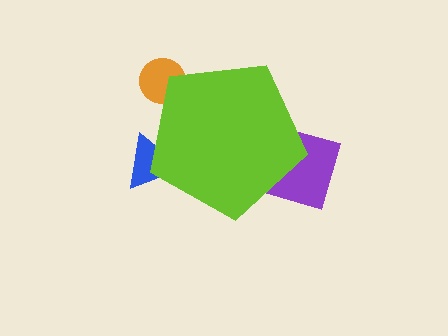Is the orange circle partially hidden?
Yes, the orange circle is partially hidden behind the lime pentagon.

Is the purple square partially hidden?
Yes, the purple square is partially hidden behind the lime pentagon.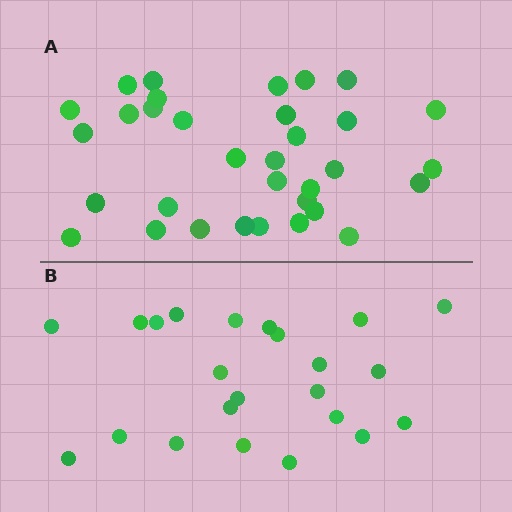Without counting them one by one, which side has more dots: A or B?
Region A (the top region) has more dots.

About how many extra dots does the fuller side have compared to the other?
Region A has roughly 10 or so more dots than region B.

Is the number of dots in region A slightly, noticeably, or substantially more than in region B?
Region A has noticeably more, but not dramatically so. The ratio is roughly 1.4 to 1.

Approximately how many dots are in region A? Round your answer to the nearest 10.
About 30 dots. (The exact count is 33, which rounds to 30.)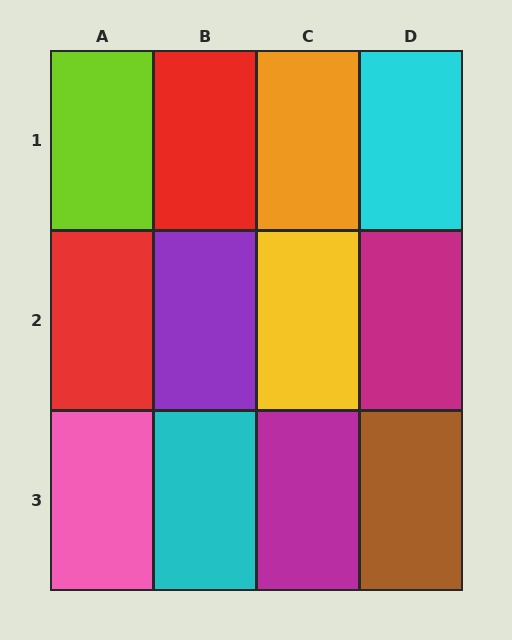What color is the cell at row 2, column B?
Purple.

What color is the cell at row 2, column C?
Yellow.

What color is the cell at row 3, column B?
Cyan.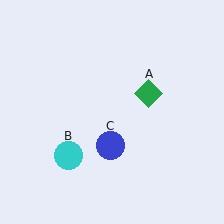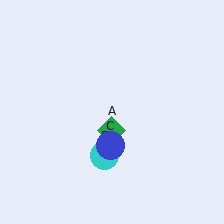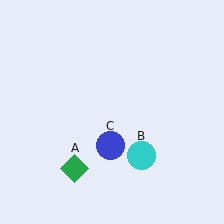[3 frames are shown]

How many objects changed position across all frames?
2 objects changed position: green diamond (object A), cyan circle (object B).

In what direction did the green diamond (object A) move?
The green diamond (object A) moved down and to the left.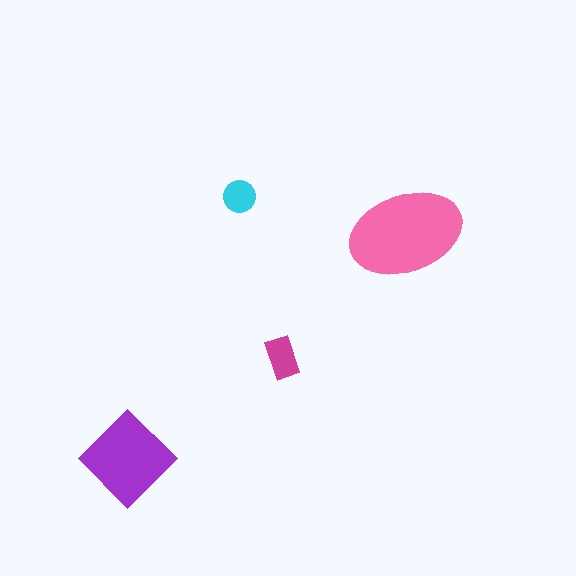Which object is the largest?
The pink ellipse.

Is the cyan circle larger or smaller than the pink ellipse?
Smaller.